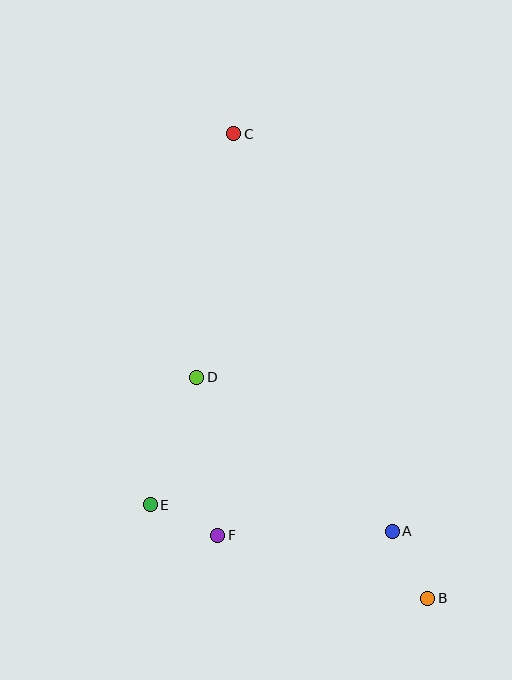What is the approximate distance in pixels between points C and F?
The distance between C and F is approximately 402 pixels.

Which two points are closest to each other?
Points E and F are closest to each other.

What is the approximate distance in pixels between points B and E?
The distance between B and E is approximately 293 pixels.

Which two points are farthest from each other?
Points B and C are farthest from each other.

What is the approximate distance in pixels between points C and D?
The distance between C and D is approximately 246 pixels.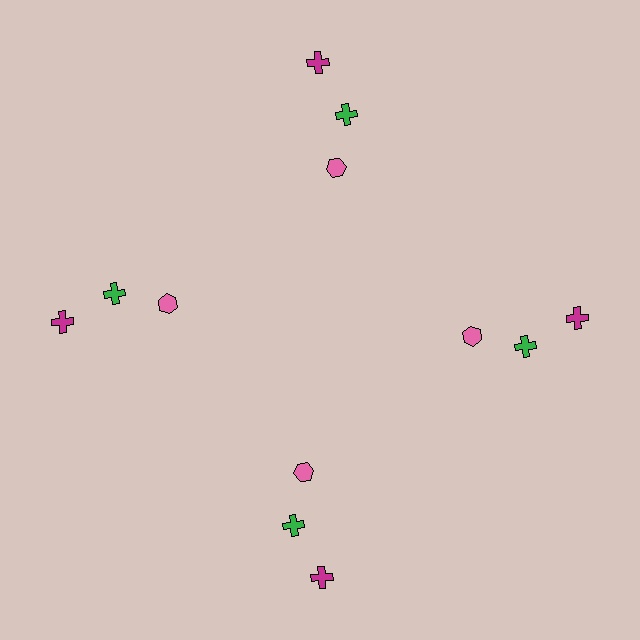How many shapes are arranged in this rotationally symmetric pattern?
There are 12 shapes, arranged in 4 groups of 3.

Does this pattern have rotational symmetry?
Yes, this pattern has 4-fold rotational symmetry. It looks the same after rotating 90 degrees around the center.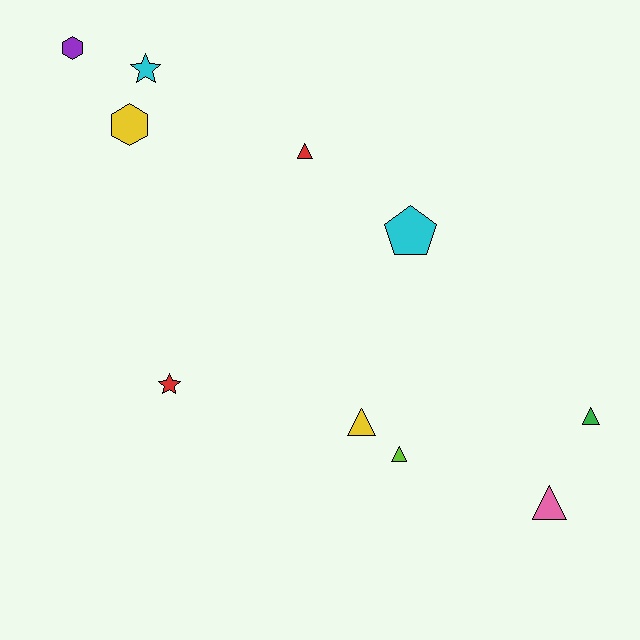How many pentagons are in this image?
There is 1 pentagon.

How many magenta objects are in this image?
There are no magenta objects.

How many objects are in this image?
There are 10 objects.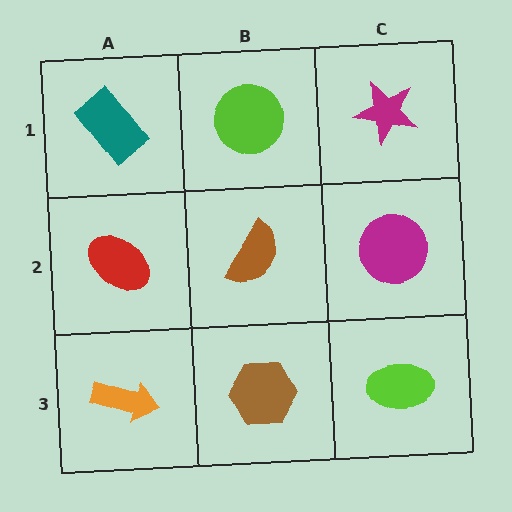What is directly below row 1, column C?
A magenta circle.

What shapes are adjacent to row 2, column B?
A lime circle (row 1, column B), a brown hexagon (row 3, column B), a red ellipse (row 2, column A), a magenta circle (row 2, column C).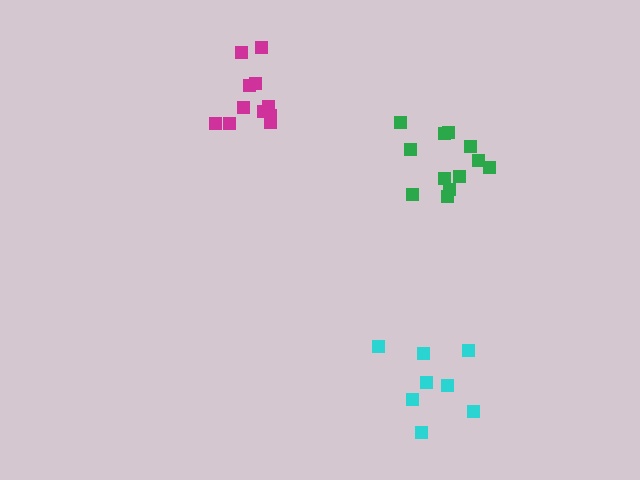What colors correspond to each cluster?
The clusters are colored: magenta, green, cyan.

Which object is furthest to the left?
The magenta cluster is leftmost.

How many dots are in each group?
Group 1: 11 dots, Group 2: 12 dots, Group 3: 8 dots (31 total).